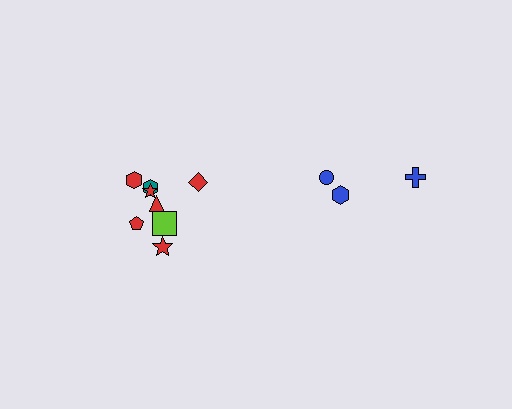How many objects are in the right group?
There are 3 objects.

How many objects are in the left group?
There are 8 objects.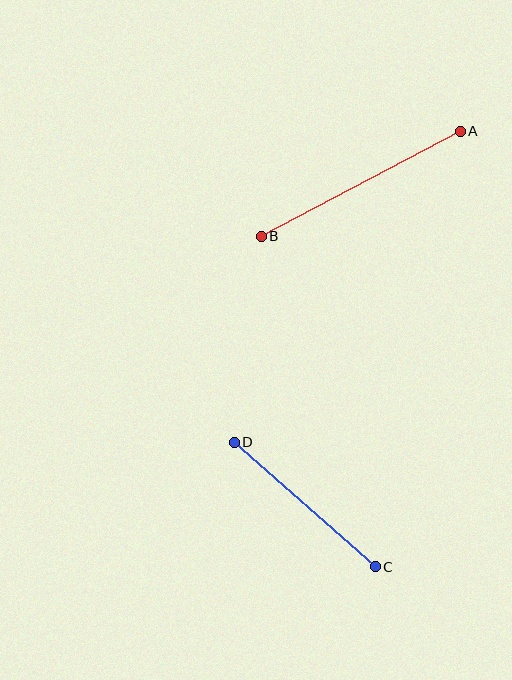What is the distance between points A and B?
The distance is approximately 225 pixels.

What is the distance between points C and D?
The distance is approximately 188 pixels.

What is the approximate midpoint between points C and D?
The midpoint is at approximately (305, 505) pixels.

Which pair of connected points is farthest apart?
Points A and B are farthest apart.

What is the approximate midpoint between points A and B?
The midpoint is at approximately (361, 184) pixels.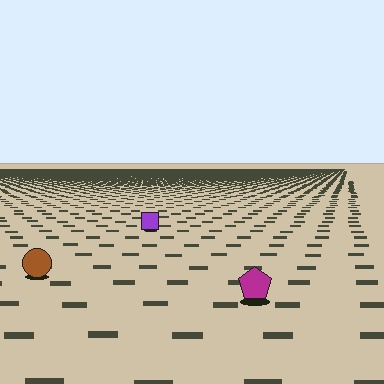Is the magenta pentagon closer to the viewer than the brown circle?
Yes. The magenta pentagon is closer — you can tell from the texture gradient: the ground texture is coarser near it.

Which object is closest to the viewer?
The magenta pentagon is closest. The texture marks near it are larger and more spread out.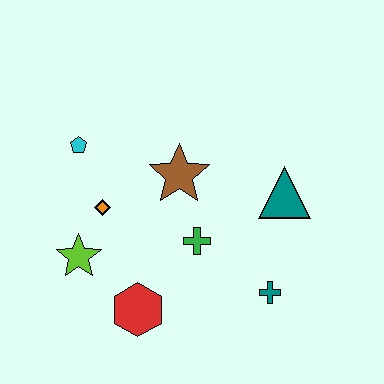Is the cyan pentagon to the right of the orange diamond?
No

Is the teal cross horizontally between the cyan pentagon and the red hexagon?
No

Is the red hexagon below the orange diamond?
Yes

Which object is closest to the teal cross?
The green cross is closest to the teal cross.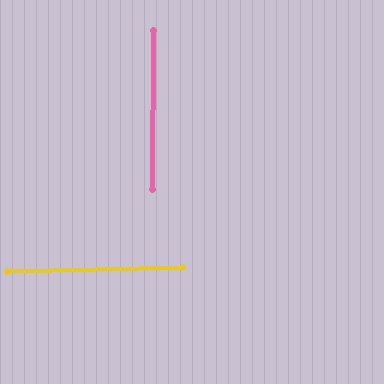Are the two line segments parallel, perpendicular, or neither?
Perpendicular — they meet at approximately 89°.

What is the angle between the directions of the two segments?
Approximately 89 degrees.